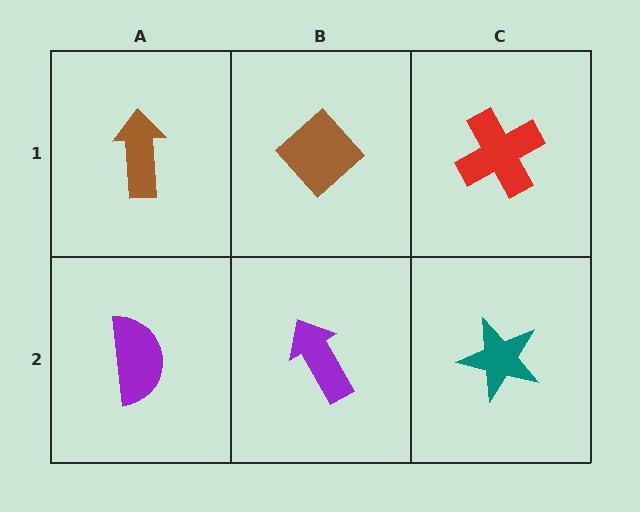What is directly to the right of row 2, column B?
A teal star.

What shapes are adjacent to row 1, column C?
A teal star (row 2, column C), a brown diamond (row 1, column B).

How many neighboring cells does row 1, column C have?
2.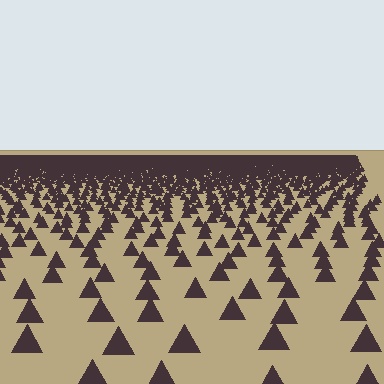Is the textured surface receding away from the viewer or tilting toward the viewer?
The surface is receding away from the viewer. Texture elements get smaller and denser toward the top.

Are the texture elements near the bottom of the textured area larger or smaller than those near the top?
Larger. Near the bottom, elements are closer to the viewer and appear at a bigger on-screen size.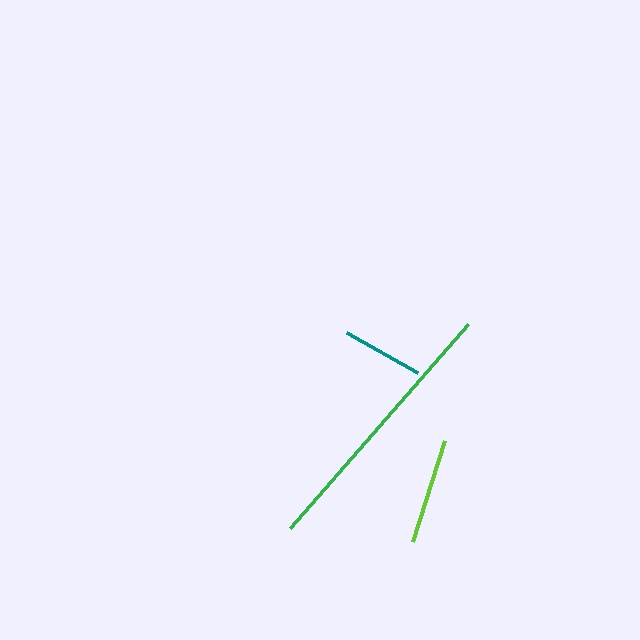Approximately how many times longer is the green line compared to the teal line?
The green line is approximately 3.3 times the length of the teal line.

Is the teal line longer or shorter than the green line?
The green line is longer than the teal line.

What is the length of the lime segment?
The lime segment is approximately 106 pixels long.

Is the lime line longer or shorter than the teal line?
The lime line is longer than the teal line.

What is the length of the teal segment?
The teal segment is approximately 82 pixels long.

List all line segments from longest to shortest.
From longest to shortest: green, lime, teal.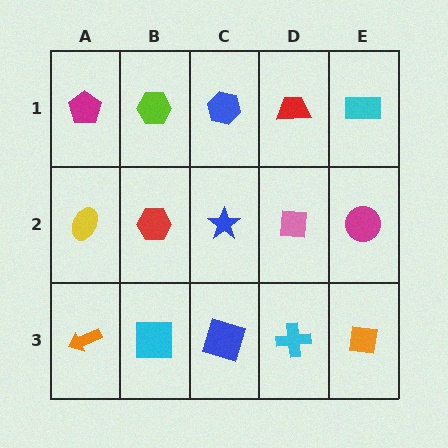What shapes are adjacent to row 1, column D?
A pink square (row 2, column D), a blue hexagon (row 1, column C), a cyan rectangle (row 1, column E).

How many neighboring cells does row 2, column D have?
4.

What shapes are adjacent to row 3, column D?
A pink square (row 2, column D), a blue square (row 3, column C), an orange square (row 3, column E).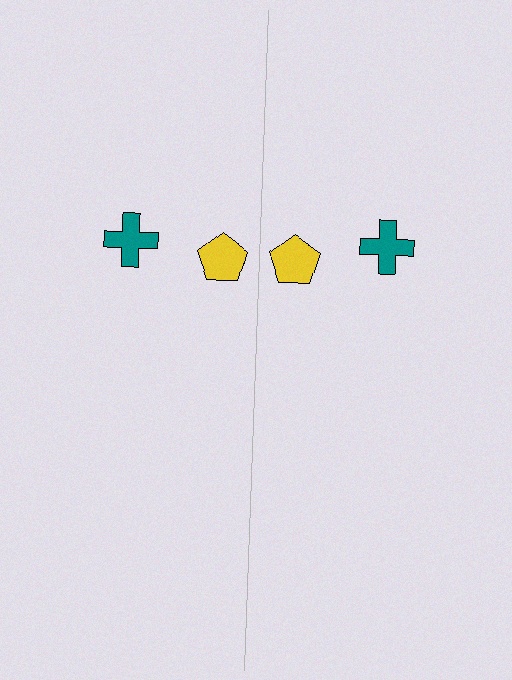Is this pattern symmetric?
Yes, this pattern has bilateral (reflection) symmetry.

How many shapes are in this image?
There are 4 shapes in this image.